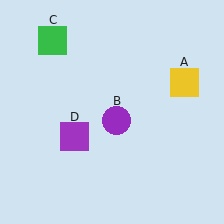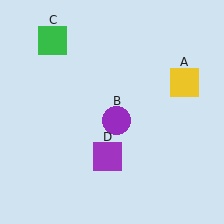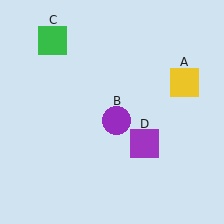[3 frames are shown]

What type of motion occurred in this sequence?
The purple square (object D) rotated counterclockwise around the center of the scene.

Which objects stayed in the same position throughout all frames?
Yellow square (object A) and purple circle (object B) and green square (object C) remained stationary.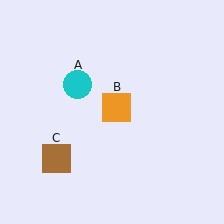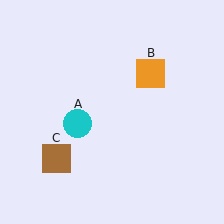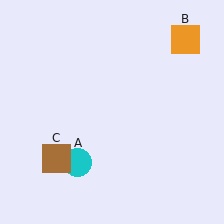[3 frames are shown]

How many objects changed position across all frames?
2 objects changed position: cyan circle (object A), orange square (object B).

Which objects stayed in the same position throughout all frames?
Brown square (object C) remained stationary.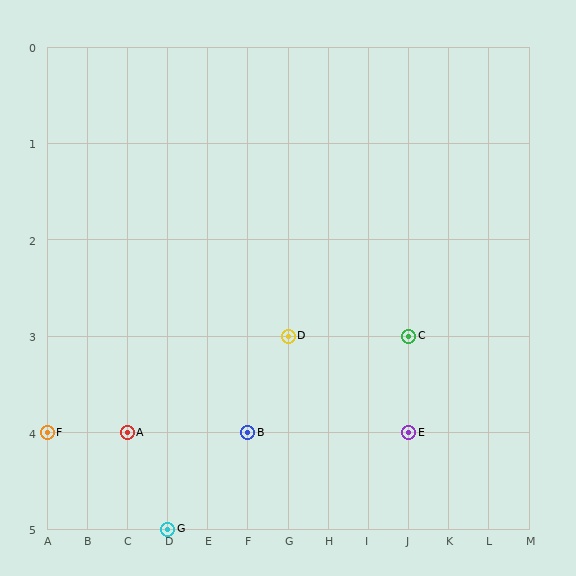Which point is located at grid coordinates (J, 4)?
Point E is at (J, 4).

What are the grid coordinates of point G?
Point G is at grid coordinates (D, 5).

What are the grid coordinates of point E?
Point E is at grid coordinates (J, 4).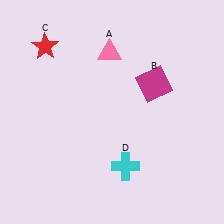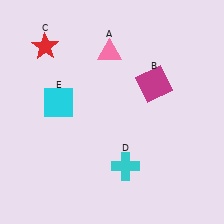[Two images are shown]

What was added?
A cyan square (E) was added in Image 2.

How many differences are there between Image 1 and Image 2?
There is 1 difference between the two images.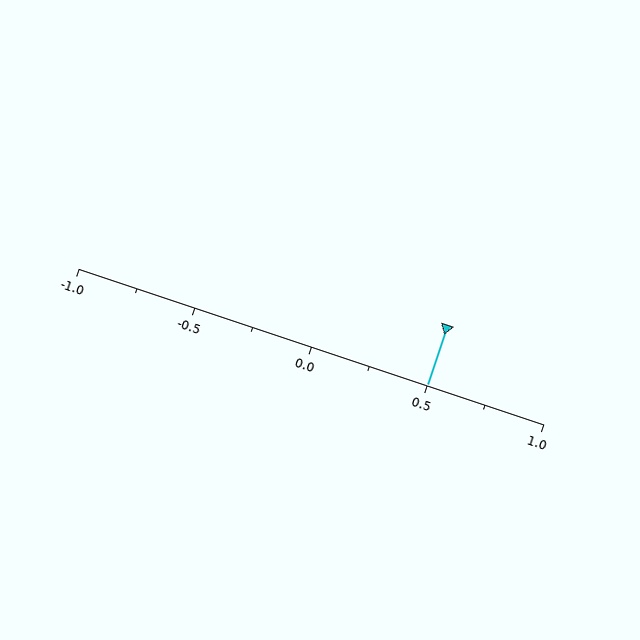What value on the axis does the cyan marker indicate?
The marker indicates approximately 0.5.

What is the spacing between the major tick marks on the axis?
The major ticks are spaced 0.5 apart.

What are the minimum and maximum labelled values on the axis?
The axis runs from -1.0 to 1.0.